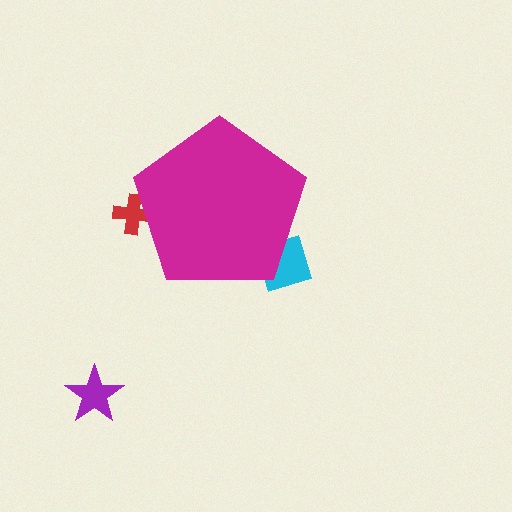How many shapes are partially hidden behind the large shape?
2 shapes are partially hidden.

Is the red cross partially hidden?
Yes, the red cross is partially hidden behind the magenta pentagon.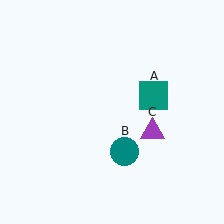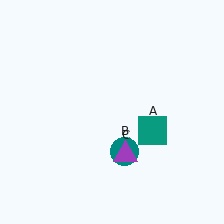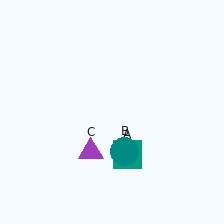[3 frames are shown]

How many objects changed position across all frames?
2 objects changed position: teal square (object A), purple triangle (object C).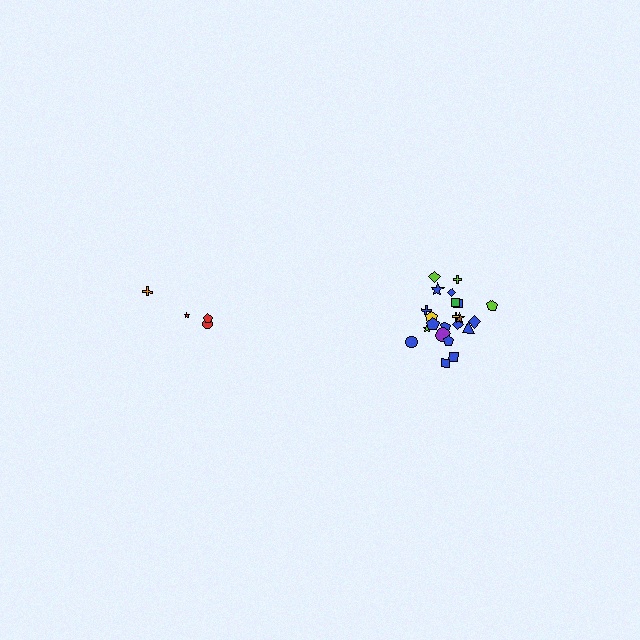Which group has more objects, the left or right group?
The right group.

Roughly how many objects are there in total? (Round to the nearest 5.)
Roughly 25 objects in total.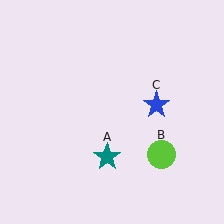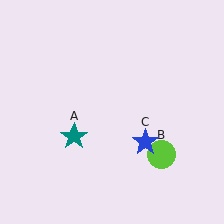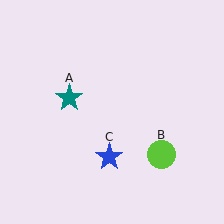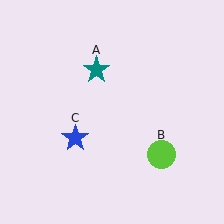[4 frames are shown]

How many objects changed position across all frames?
2 objects changed position: teal star (object A), blue star (object C).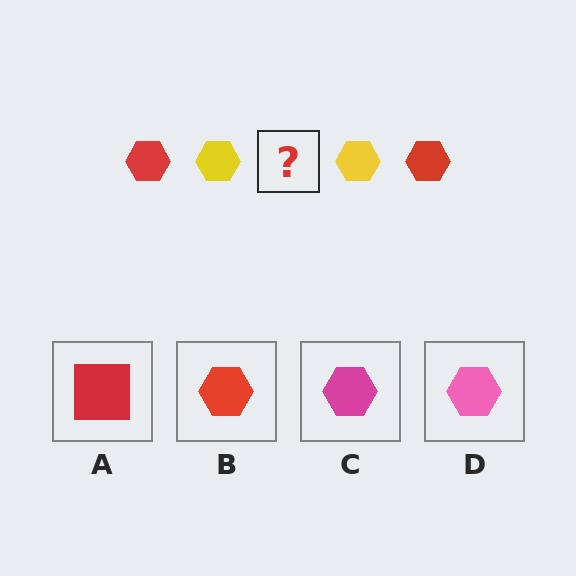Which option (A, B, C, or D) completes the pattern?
B.